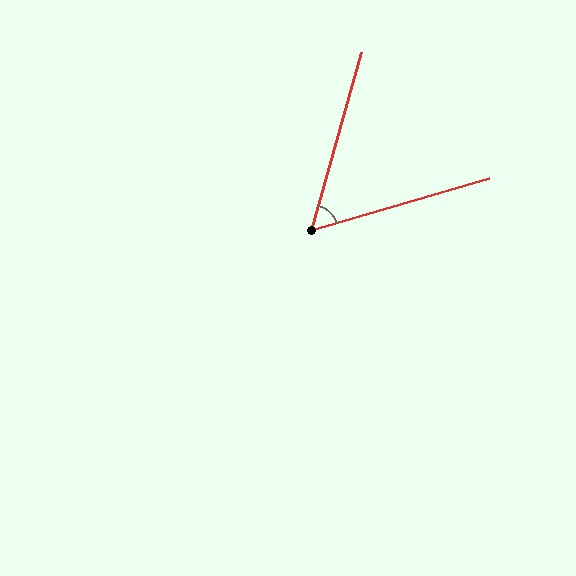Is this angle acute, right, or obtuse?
It is acute.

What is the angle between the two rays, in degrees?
Approximately 58 degrees.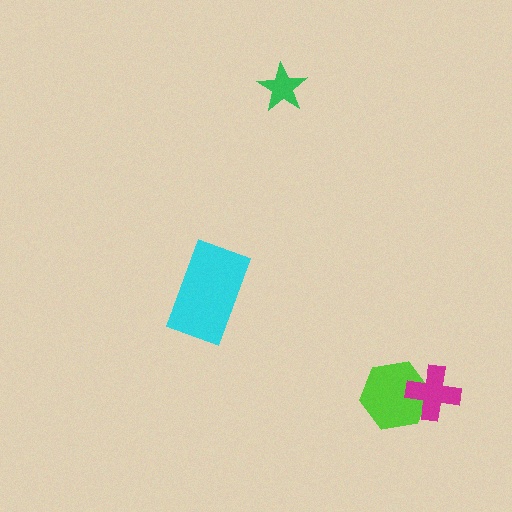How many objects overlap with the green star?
0 objects overlap with the green star.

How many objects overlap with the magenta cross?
1 object overlaps with the magenta cross.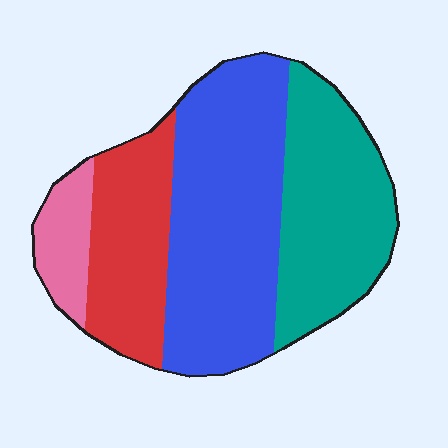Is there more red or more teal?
Teal.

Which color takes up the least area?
Pink, at roughly 10%.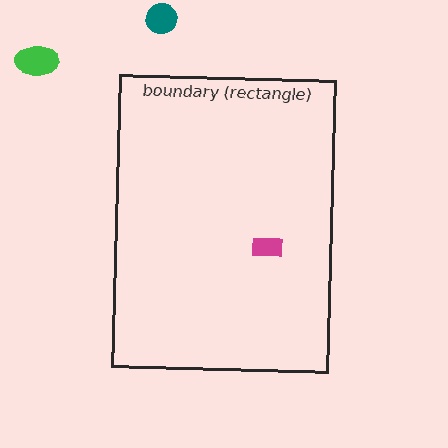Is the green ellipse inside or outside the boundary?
Outside.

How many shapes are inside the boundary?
1 inside, 2 outside.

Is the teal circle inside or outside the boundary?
Outside.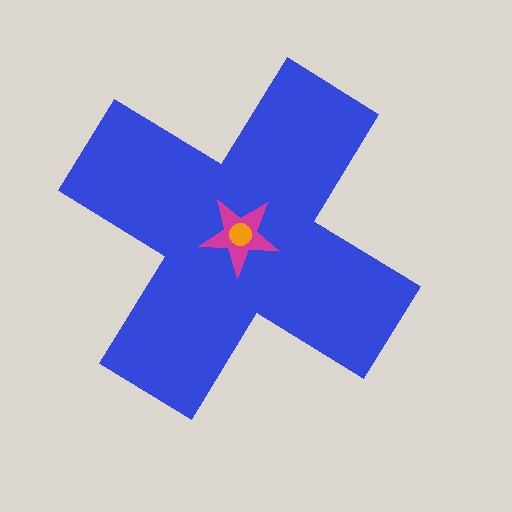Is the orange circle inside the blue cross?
Yes.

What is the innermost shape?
The orange circle.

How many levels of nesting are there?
3.